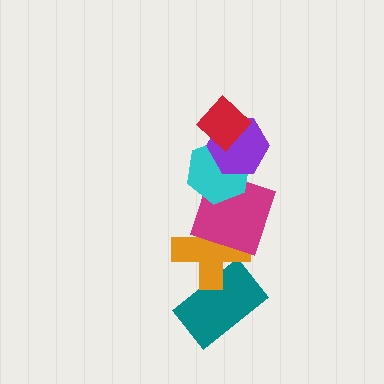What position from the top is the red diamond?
The red diamond is 1st from the top.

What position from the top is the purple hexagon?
The purple hexagon is 2nd from the top.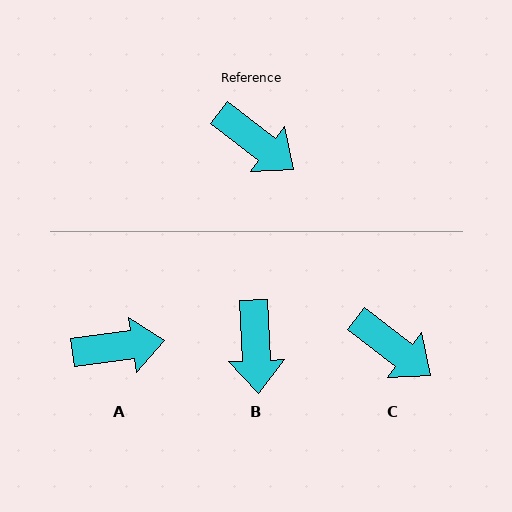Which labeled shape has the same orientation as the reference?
C.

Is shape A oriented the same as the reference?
No, it is off by about 45 degrees.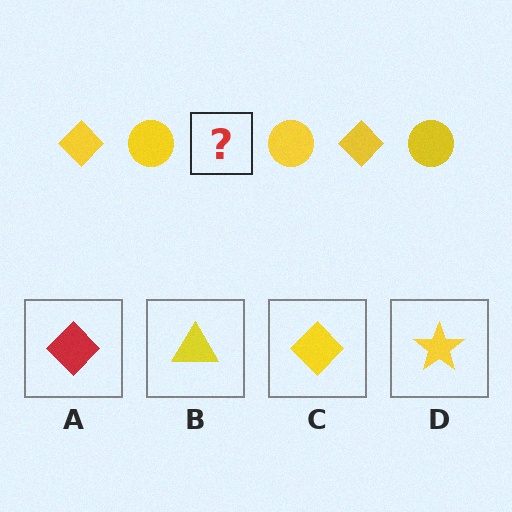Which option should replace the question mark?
Option C.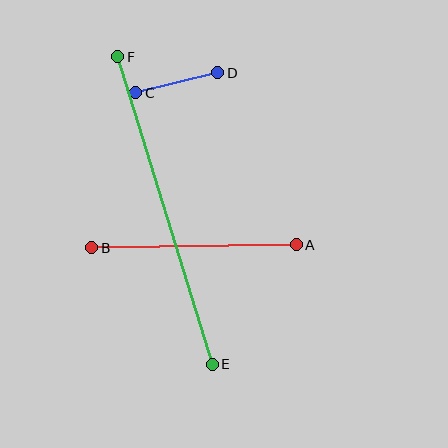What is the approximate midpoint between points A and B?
The midpoint is at approximately (194, 246) pixels.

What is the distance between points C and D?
The distance is approximately 84 pixels.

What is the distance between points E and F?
The distance is approximately 322 pixels.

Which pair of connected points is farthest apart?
Points E and F are farthest apart.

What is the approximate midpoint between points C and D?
The midpoint is at approximately (177, 83) pixels.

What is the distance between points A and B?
The distance is approximately 204 pixels.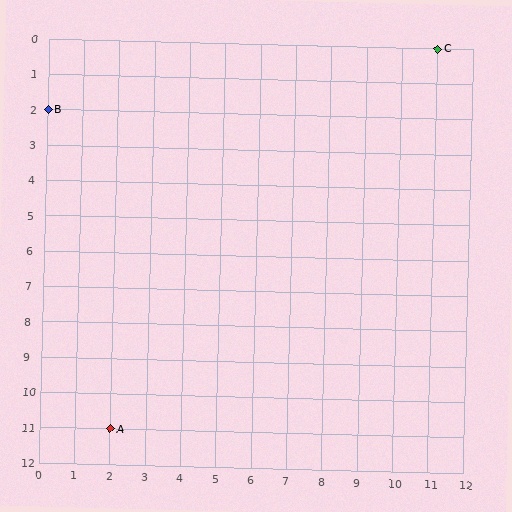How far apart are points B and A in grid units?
Points B and A are 2 columns and 9 rows apart (about 9.2 grid units diagonally).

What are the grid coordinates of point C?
Point C is at grid coordinates (11, 0).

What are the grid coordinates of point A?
Point A is at grid coordinates (2, 11).